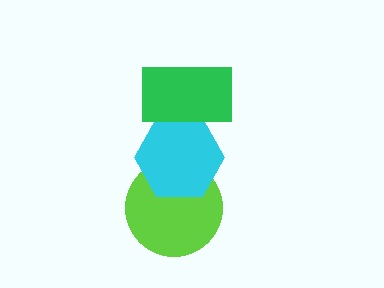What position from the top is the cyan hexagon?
The cyan hexagon is 2nd from the top.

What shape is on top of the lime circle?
The cyan hexagon is on top of the lime circle.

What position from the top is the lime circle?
The lime circle is 3rd from the top.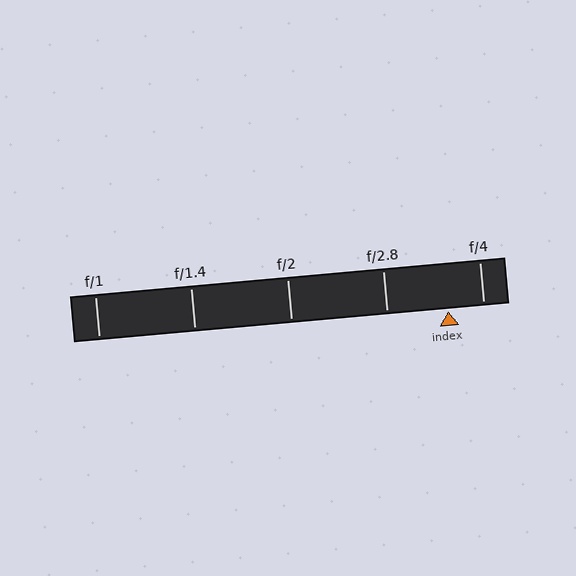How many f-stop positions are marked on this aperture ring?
There are 5 f-stop positions marked.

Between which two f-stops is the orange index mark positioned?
The index mark is between f/2.8 and f/4.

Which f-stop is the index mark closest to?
The index mark is closest to f/4.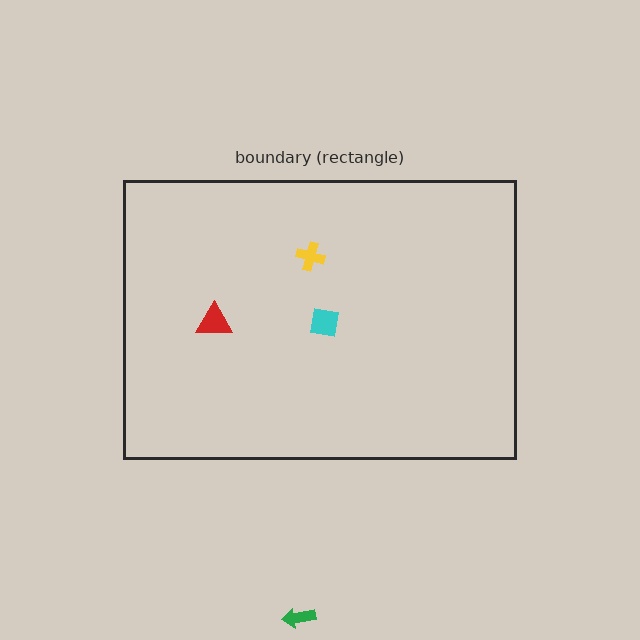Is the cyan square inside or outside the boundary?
Inside.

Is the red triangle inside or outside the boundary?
Inside.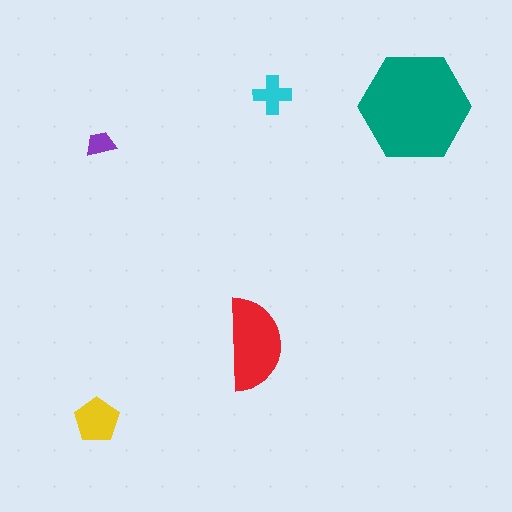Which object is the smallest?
The purple trapezoid.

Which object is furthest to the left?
The yellow pentagon is leftmost.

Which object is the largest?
The teal hexagon.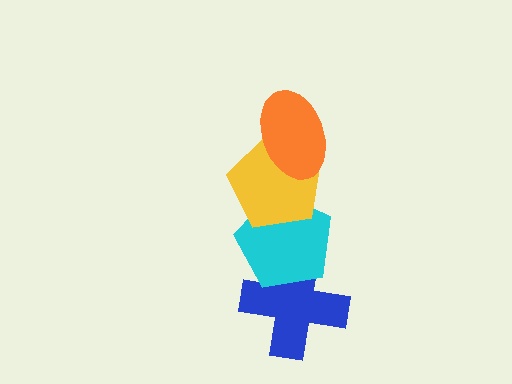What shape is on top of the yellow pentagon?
The orange ellipse is on top of the yellow pentagon.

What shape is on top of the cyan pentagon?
The yellow pentagon is on top of the cyan pentagon.